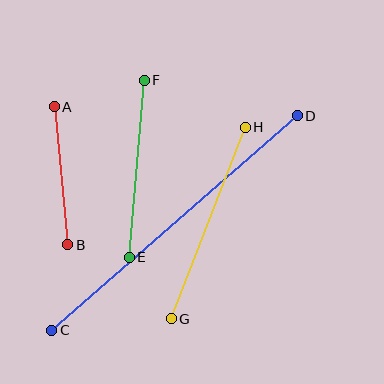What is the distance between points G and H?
The distance is approximately 205 pixels.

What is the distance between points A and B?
The distance is approximately 139 pixels.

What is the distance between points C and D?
The distance is approximately 326 pixels.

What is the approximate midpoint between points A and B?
The midpoint is at approximately (61, 176) pixels.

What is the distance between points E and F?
The distance is approximately 178 pixels.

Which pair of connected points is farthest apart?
Points C and D are farthest apart.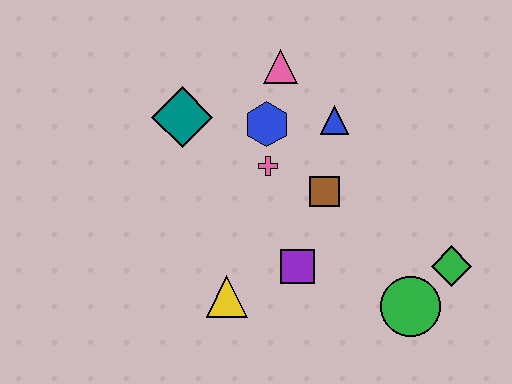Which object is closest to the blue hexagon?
The pink cross is closest to the blue hexagon.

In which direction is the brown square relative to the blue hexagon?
The brown square is below the blue hexagon.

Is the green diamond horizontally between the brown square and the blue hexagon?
No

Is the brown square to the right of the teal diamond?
Yes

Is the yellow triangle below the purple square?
Yes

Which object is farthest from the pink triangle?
The green circle is farthest from the pink triangle.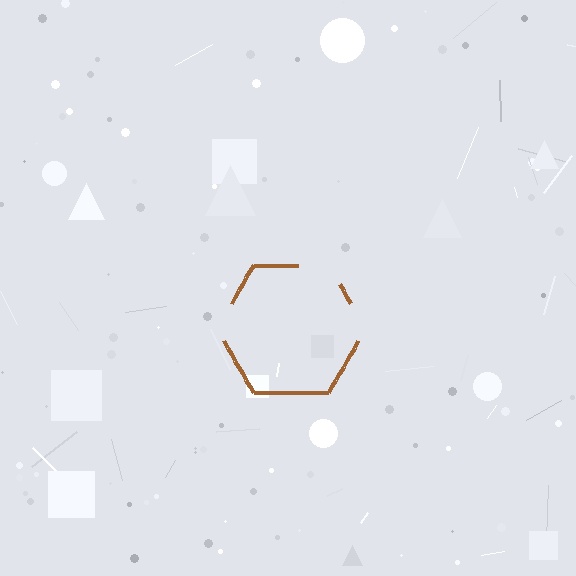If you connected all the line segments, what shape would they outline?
They would outline a hexagon.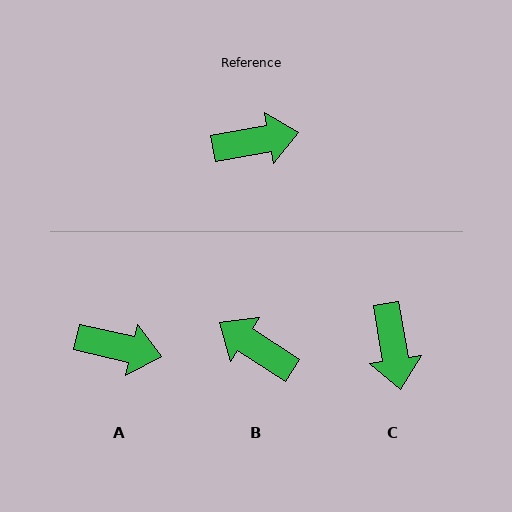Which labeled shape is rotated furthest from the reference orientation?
B, about 136 degrees away.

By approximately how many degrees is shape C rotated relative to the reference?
Approximately 91 degrees clockwise.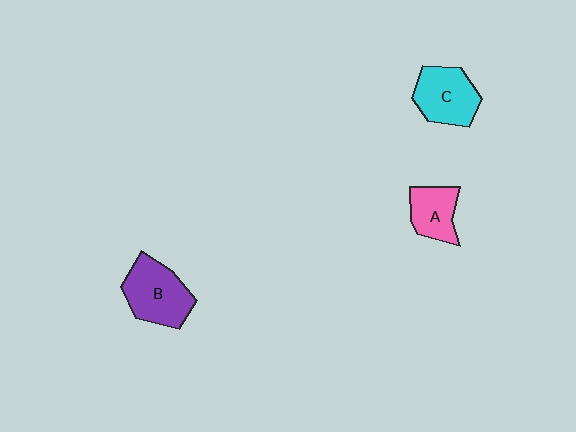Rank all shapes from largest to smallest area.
From largest to smallest: B (purple), C (cyan), A (pink).